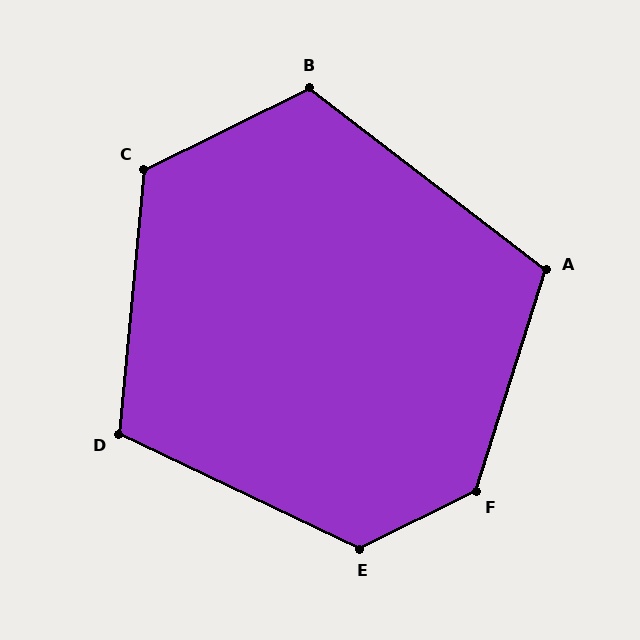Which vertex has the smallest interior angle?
A, at approximately 110 degrees.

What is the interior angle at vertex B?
Approximately 116 degrees (obtuse).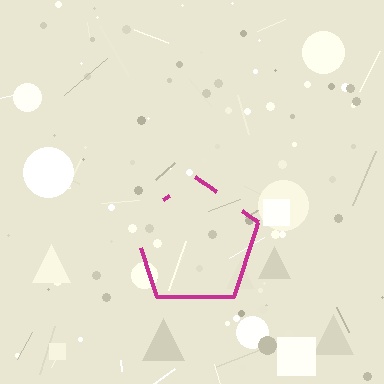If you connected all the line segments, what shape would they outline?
They would outline a pentagon.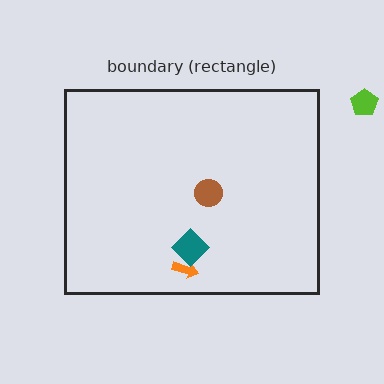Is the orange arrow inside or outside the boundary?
Inside.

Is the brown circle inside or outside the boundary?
Inside.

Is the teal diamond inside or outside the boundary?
Inside.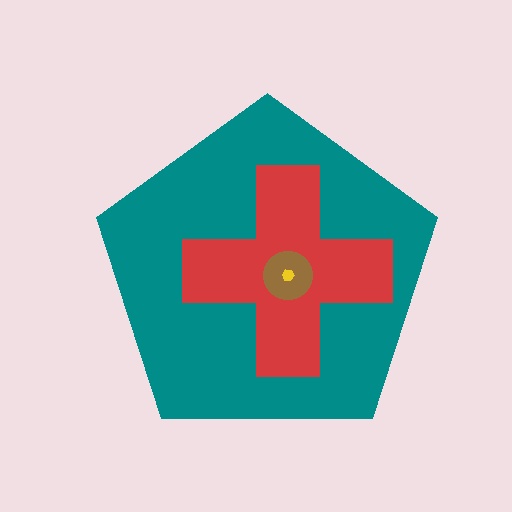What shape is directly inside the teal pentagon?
The red cross.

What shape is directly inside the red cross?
The brown circle.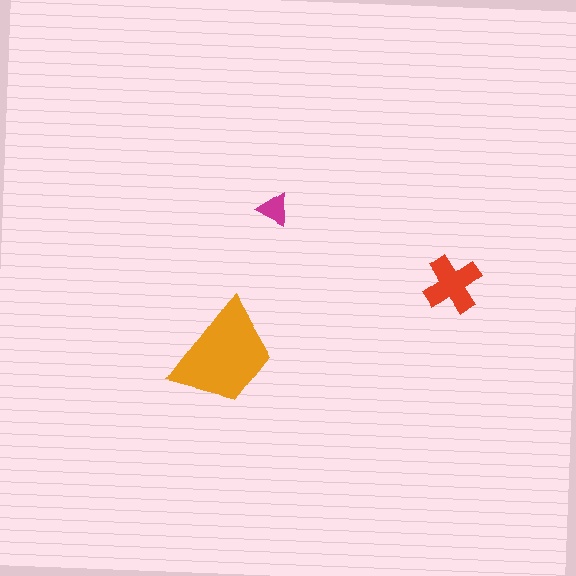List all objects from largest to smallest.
The orange trapezoid, the red cross, the magenta triangle.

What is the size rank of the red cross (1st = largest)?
2nd.